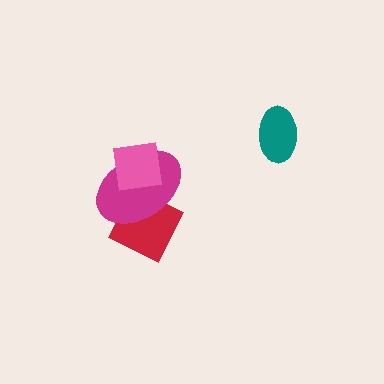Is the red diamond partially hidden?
Yes, it is partially covered by another shape.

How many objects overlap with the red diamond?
2 objects overlap with the red diamond.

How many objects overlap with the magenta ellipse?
2 objects overlap with the magenta ellipse.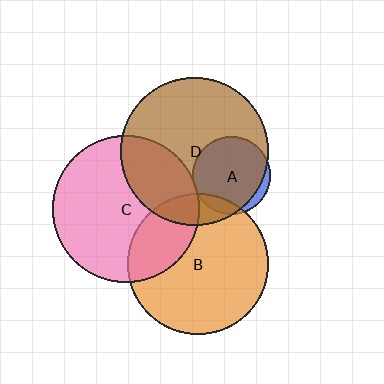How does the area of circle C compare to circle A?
Approximately 3.5 times.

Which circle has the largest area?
Circle D (brown).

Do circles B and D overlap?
Yes.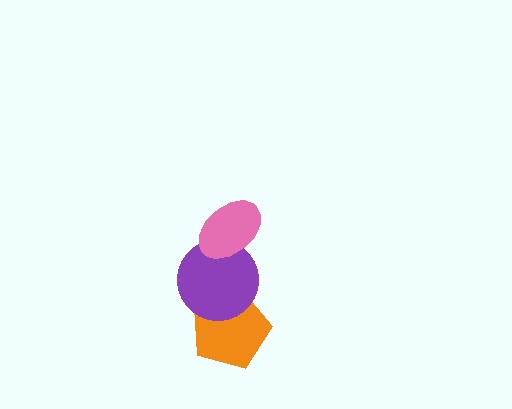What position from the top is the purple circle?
The purple circle is 2nd from the top.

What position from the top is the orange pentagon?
The orange pentagon is 3rd from the top.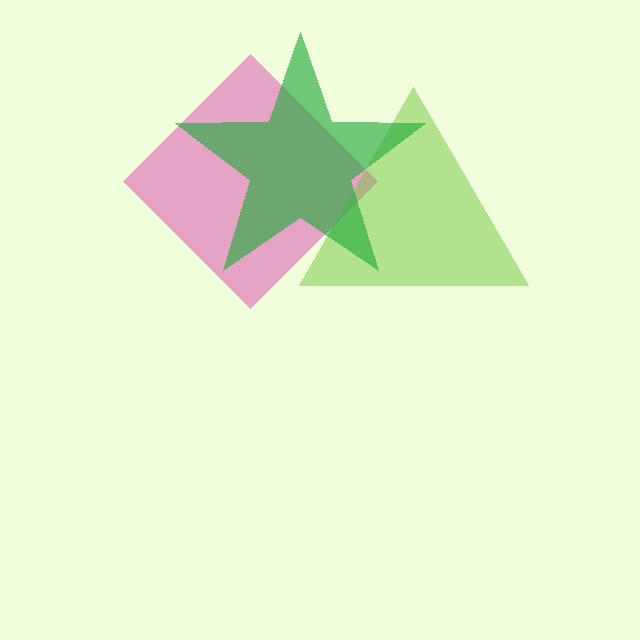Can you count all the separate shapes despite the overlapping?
Yes, there are 3 separate shapes.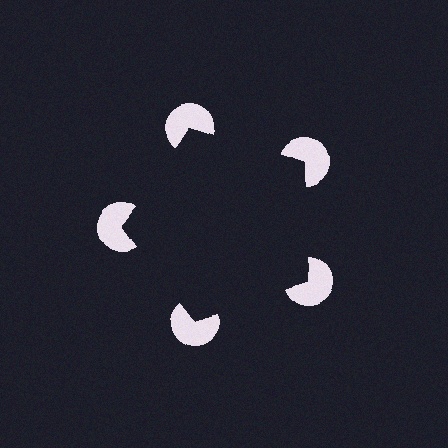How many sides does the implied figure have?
5 sides.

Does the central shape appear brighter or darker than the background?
It typically appears slightly darker than the background, even though no actual brightness change is drawn.